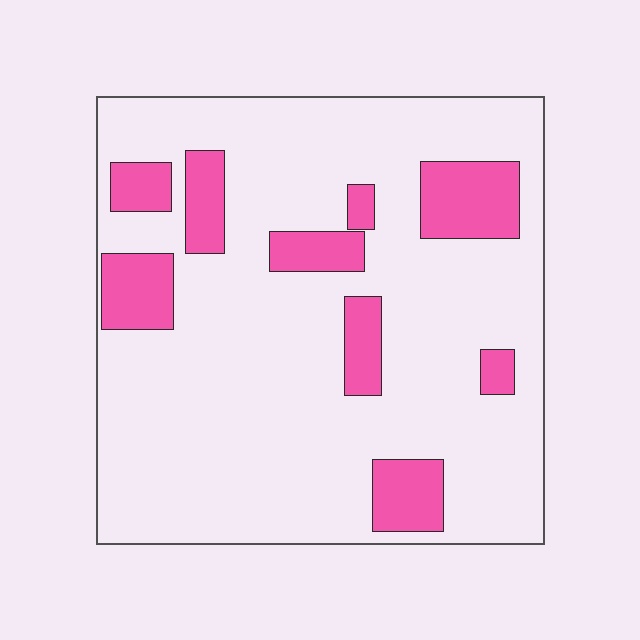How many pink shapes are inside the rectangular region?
9.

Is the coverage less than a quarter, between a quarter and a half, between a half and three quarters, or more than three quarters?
Less than a quarter.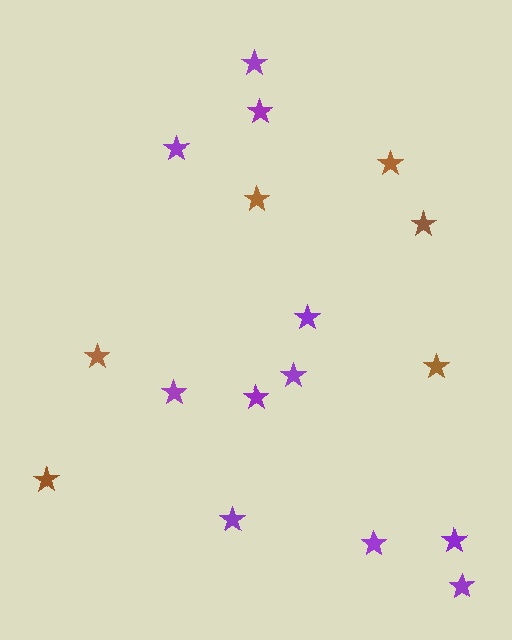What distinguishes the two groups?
There are 2 groups: one group of brown stars (6) and one group of purple stars (11).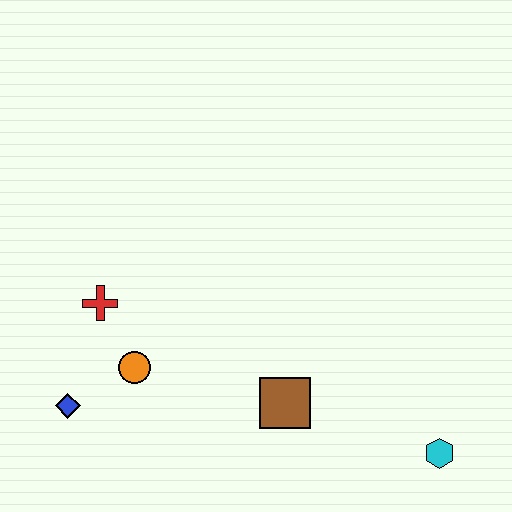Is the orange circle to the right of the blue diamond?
Yes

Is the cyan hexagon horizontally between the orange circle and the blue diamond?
No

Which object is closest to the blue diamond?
The orange circle is closest to the blue diamond.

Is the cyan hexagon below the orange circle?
Yes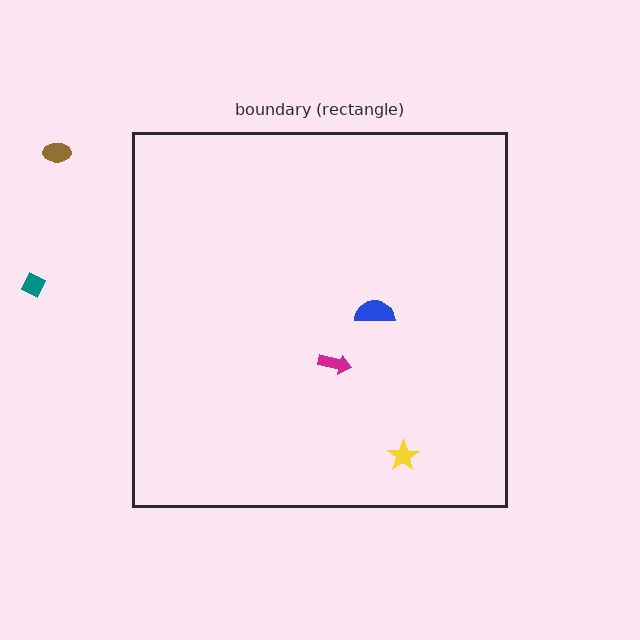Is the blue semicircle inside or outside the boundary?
Inside.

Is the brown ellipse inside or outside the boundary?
Outside.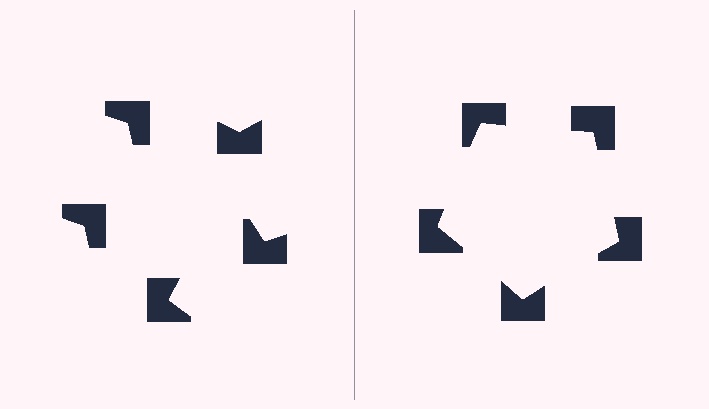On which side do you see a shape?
An illusory pentagon appears on the right side. On the left side the wedge cuts are rotated, so no coherent shape forms.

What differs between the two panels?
The notched squares are positioned identically on both sides; only the wedge orientations differ. On the right they align to a pentagon; on the left they are misaligned.